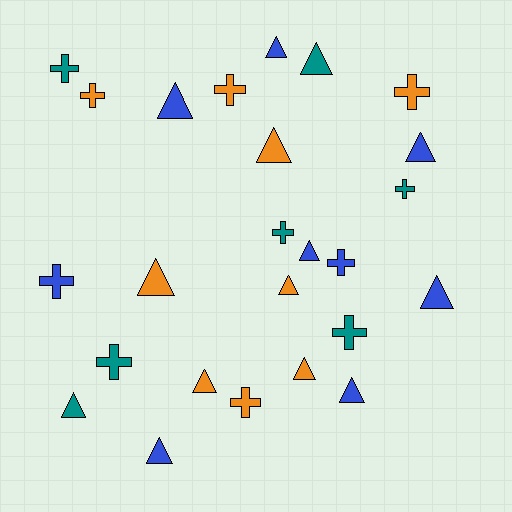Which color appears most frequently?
Blue, with 9 objects.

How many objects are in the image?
There are 25 objects.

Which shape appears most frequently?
Triangle, with 14 objects.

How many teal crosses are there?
There are 5 teal crosses.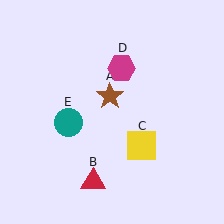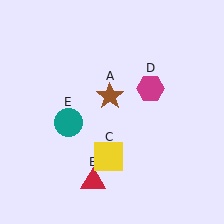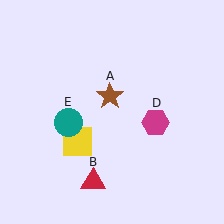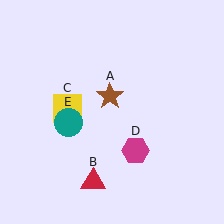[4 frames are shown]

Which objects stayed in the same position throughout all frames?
Brown star (object A) and red triangle (object B) and teal circle (object E) remained stationary.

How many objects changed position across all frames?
2 objects changed position: yellow square (object C), magenta hexagon (object D).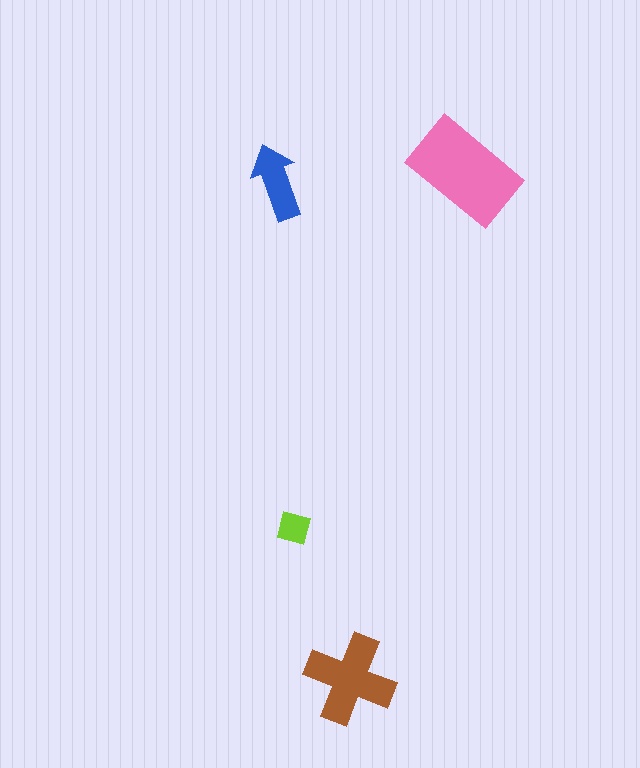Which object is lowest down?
The brown cross is bottommost.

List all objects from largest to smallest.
The pink rectangle, the brown cross, the blue arrow, the lime square.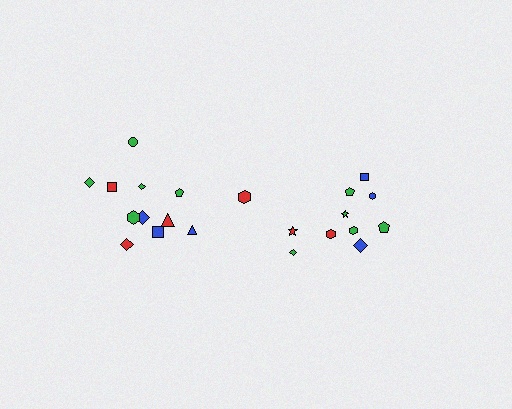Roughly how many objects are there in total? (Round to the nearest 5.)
Roughly 20 objects in total.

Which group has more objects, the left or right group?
The left group.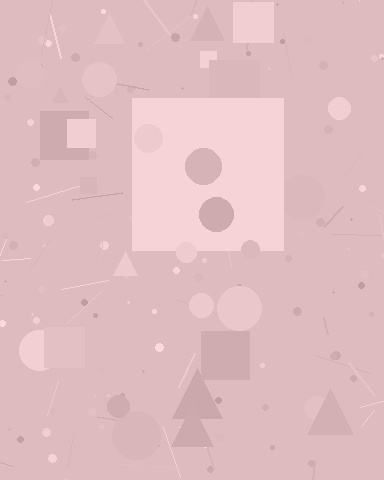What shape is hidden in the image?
A square is hidden in the image.